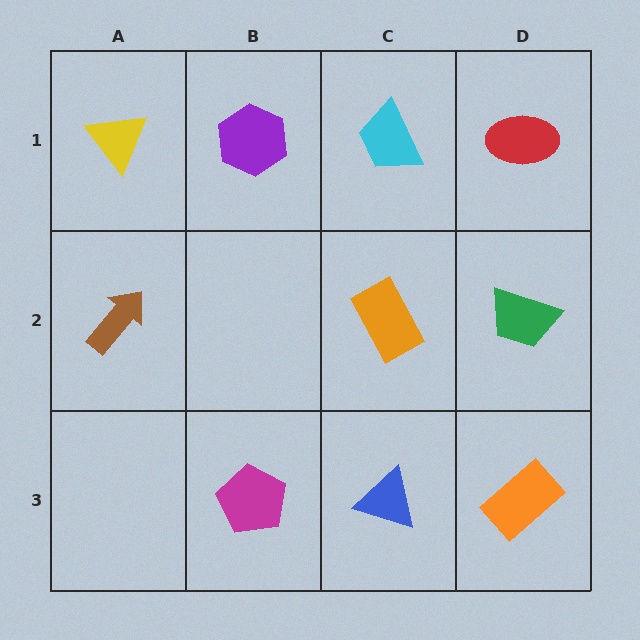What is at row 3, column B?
A magenta pentagon.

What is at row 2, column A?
A brown arrow.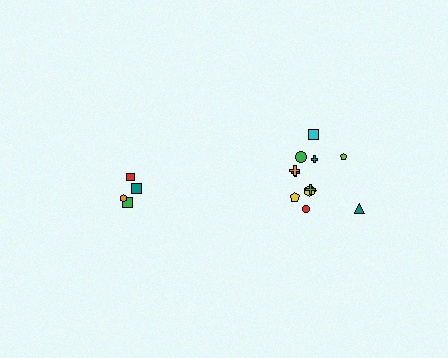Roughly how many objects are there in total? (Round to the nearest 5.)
Roughly 15 objects in total.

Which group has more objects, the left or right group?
The right group.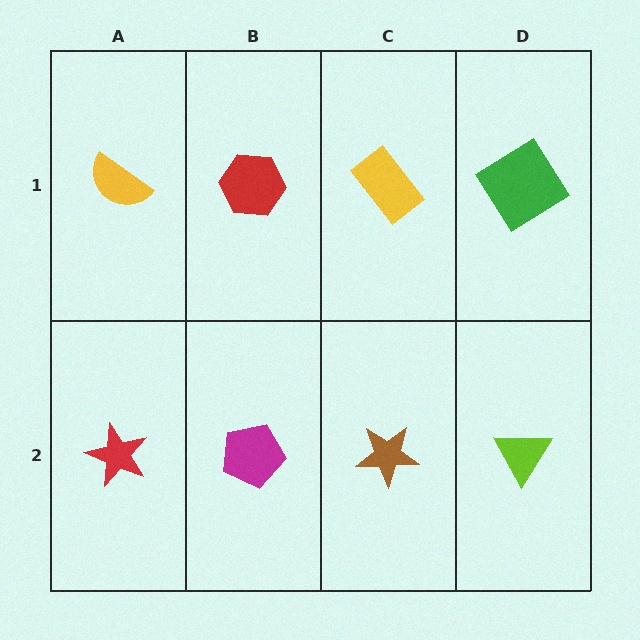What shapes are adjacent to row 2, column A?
A yellow semicircle (row 1, column A), a magenta pentagon (row 2, column B).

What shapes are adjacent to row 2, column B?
A red hexagon (row 1, column B), a red star (row 2, column A), a brown star (row 2, column C).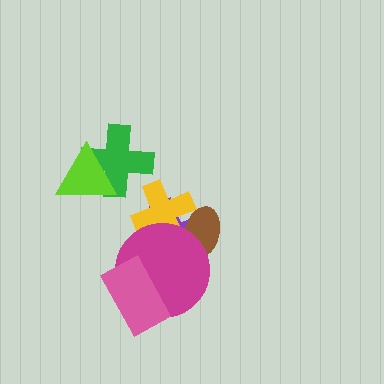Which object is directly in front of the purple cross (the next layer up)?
The brown ellipse is directly in front of the purple cross.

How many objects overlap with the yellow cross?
3 objects overlap with the yellow cross.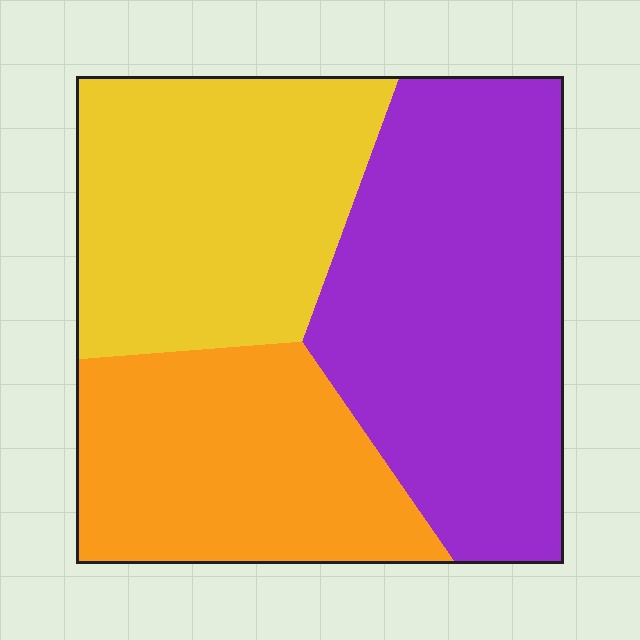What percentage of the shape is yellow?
Yellow covers around 30% of the shape.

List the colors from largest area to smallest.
From largest to smallest: purple, yellow, orange.